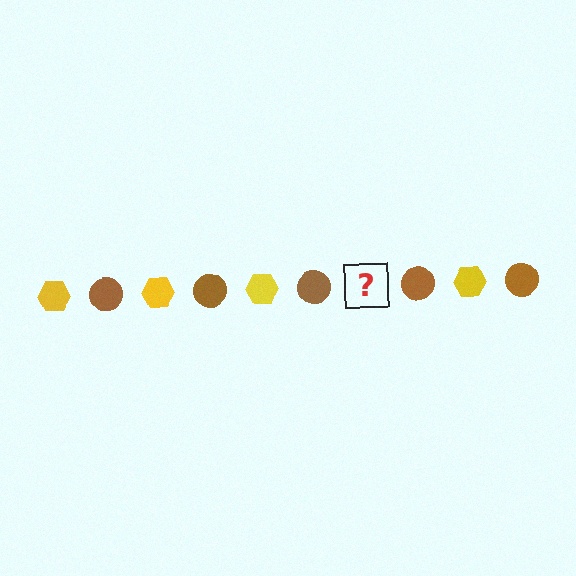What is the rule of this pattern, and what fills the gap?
The rule is that the pattern alternates between yellow hexagon and brown circle. The gap should be filled with a yellow hexagon.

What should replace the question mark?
The question mark should be replaced with a yellow hexagon.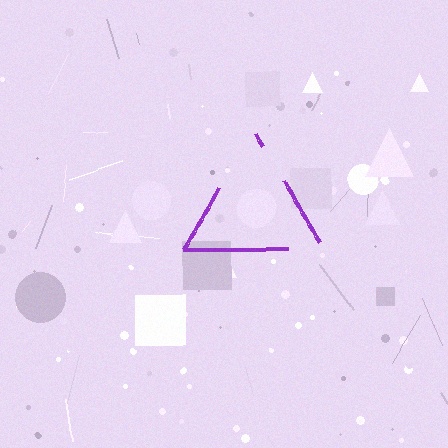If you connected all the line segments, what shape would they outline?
They would outline a triangle.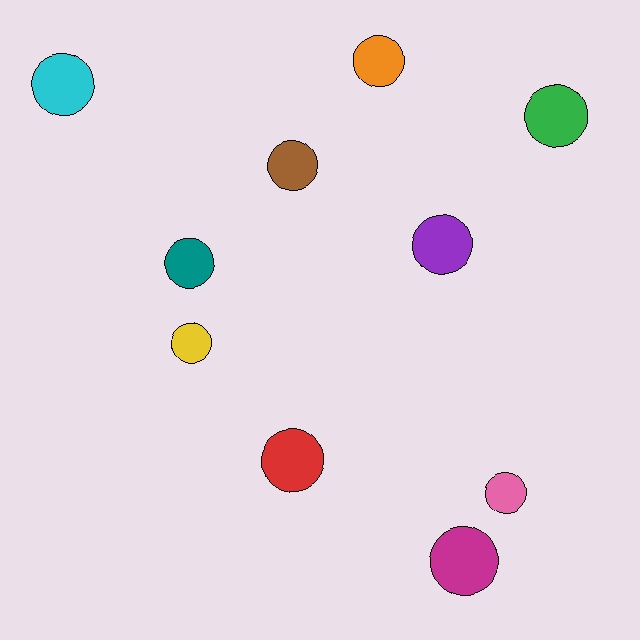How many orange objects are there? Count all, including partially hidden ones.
There is 1 orange object.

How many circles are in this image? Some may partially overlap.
There are 10 circles.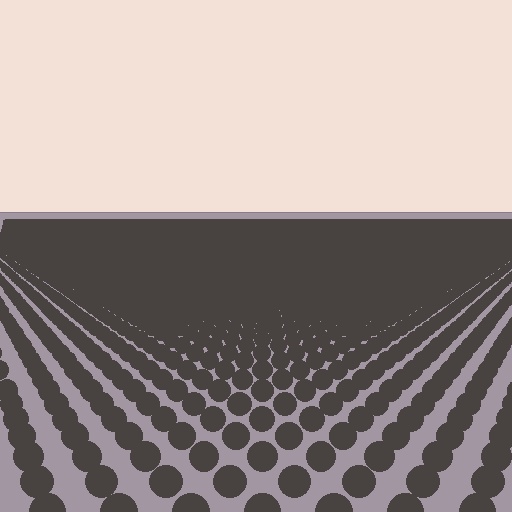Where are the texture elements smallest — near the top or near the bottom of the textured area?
Near the top.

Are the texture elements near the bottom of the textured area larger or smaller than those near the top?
Larger. Near the bottom, elements are closer to the viewer and appear at a bigger on-screen size.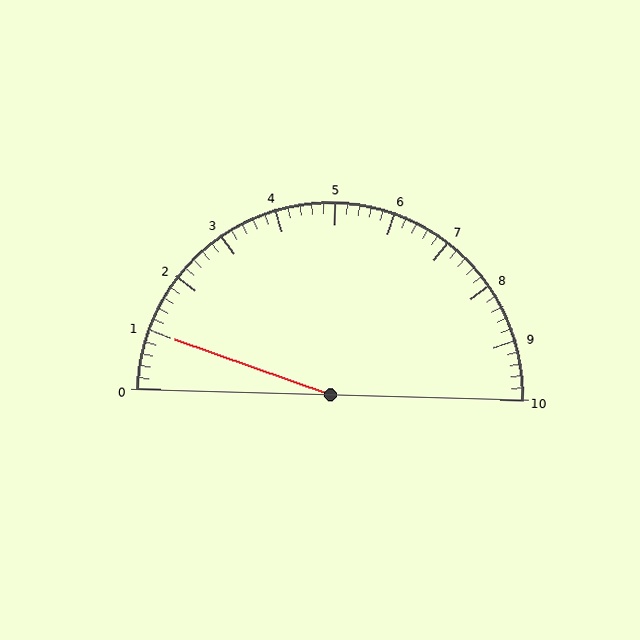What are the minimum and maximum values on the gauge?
The gauge ranges from 0 to 10.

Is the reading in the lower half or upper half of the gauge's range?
The reading is in the lower half of the range (0 to 10).